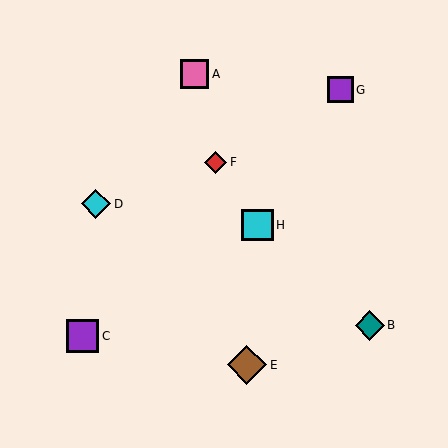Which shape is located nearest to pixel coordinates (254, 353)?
The brown diamond (labeled E) at (247, 365) is nearest to that location.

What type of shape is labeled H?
Shape H is a cyan square.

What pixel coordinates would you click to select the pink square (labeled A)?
Click at (195, 74) to select the pink square A.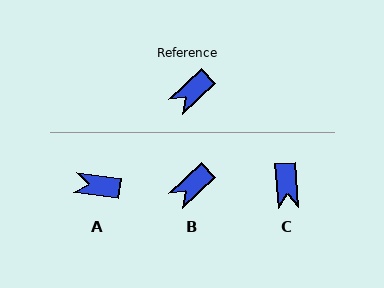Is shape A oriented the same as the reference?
No, it is off by about 50 degrees.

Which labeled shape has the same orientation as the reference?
B.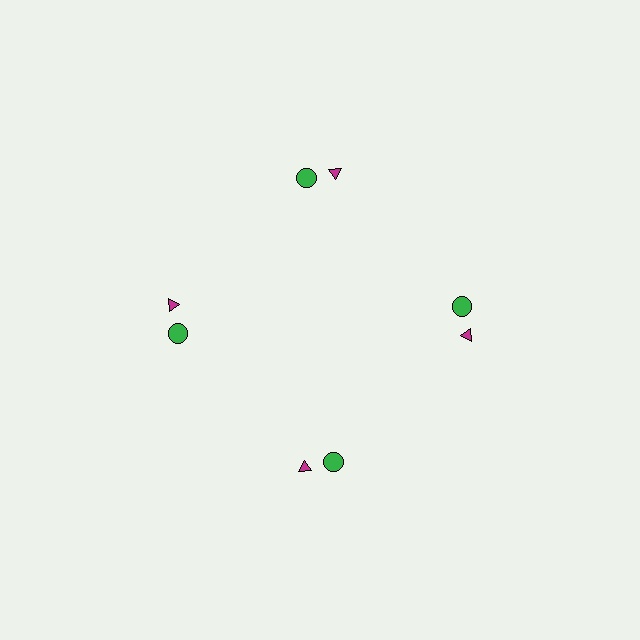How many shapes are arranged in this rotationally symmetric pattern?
There are 8 shapes, arranged in 4 groups of 2.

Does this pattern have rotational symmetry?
Yes, this pattern has 4-fold rotational symmetry. It looks the same after rotating 90 degrees around the center.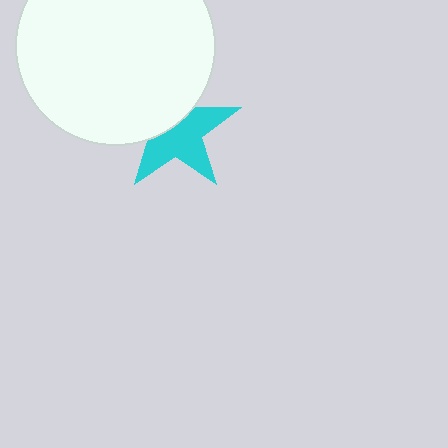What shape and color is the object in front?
The object in front is a white circle.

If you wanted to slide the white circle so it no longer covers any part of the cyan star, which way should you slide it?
Slide it up — that is the most direct way to separate the two shapes.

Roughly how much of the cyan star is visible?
About half of it is visible (roughly 59%).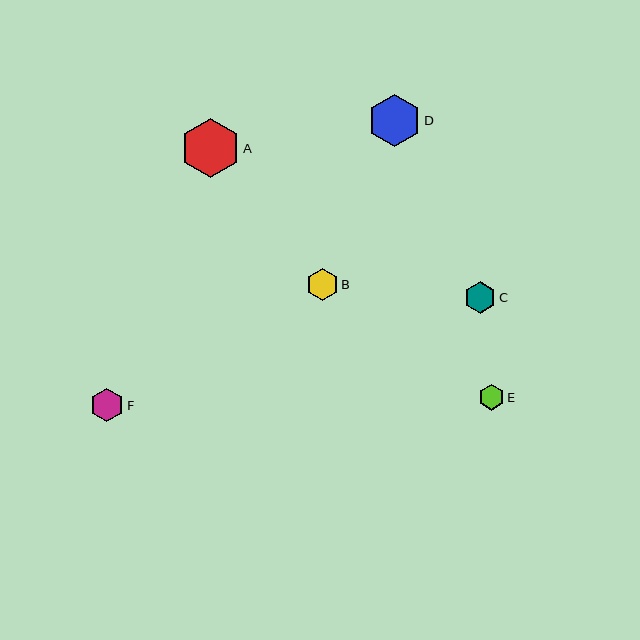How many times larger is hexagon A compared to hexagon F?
Hexagon A is approximately 1.8 times the size of hexagon F.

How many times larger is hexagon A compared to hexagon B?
Hexagon A is approximately 1.9 times the size of hexagon B.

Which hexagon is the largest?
Hexagon A is the largest with a size of approximately 60 pixels.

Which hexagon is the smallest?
Hexagon E is the smallest with a size of approximately 26 pixels.